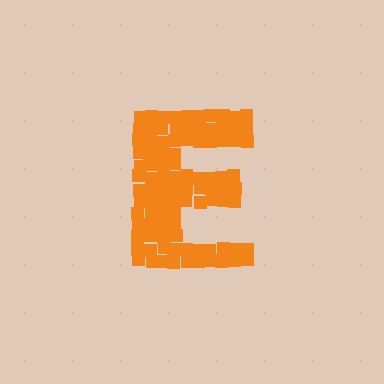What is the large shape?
The large shape is the letter E.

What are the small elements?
The small elements are squares.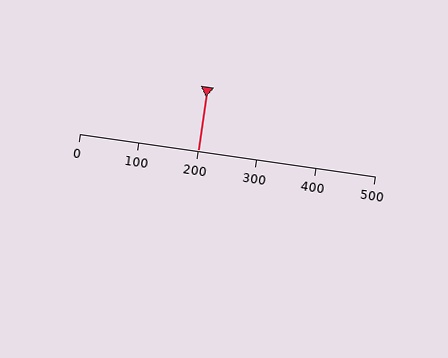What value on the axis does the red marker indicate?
The marker indicates approximately 200.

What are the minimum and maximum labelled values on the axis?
The axis runs from 0 to 500.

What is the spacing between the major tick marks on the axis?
The major ticks are spaced 100 apart.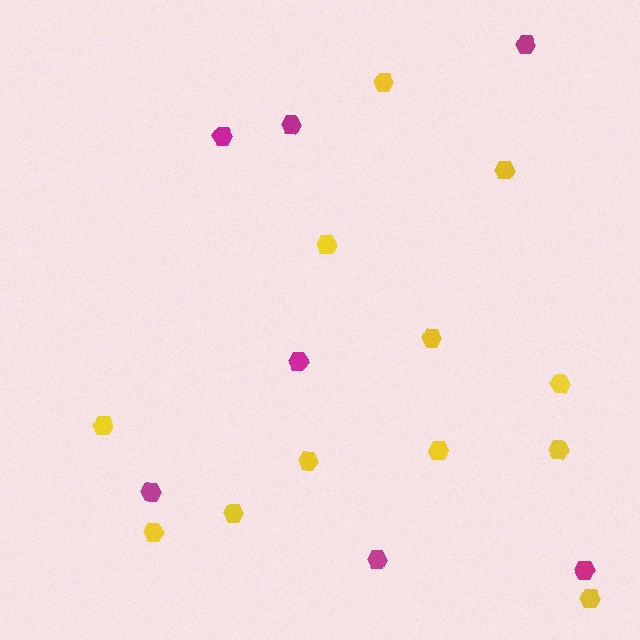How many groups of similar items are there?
There are 2 groups: one group of yellow hexagons (12) and one group of magenta hexagons (7).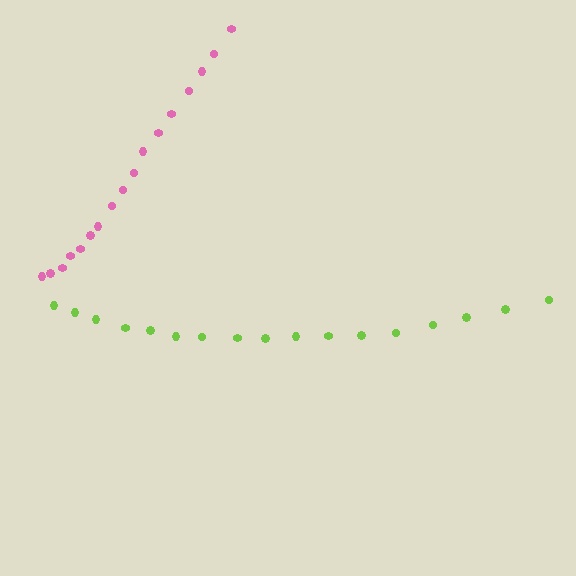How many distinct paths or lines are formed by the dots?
There are 2 distinct paths.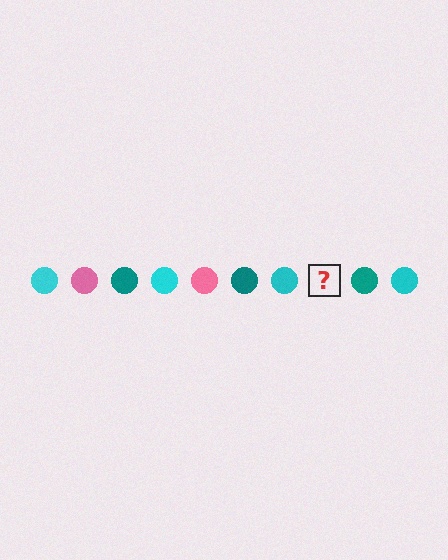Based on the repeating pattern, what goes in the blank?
The blank should be a pink circle.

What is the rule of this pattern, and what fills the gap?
The rule is that the pattern cycles through cyan, pink, teal circles. The gap should be filled with a pink circle.